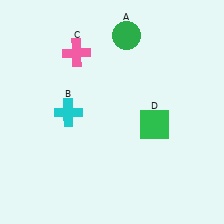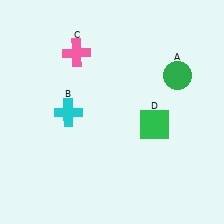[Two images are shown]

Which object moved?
The green circle (A) moved right.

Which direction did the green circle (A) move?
The green circle (A) moved right.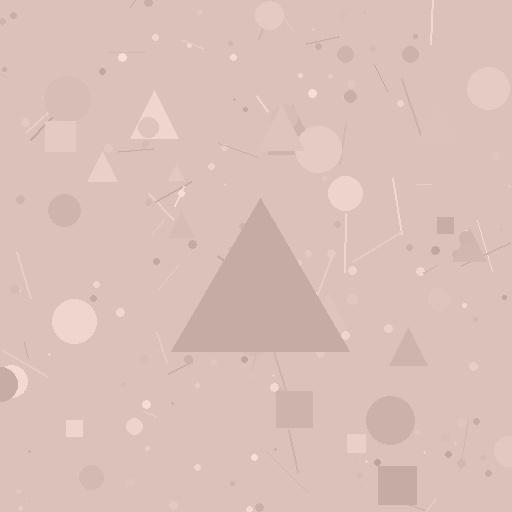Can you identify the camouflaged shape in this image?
The camouflaged shape is a triangle.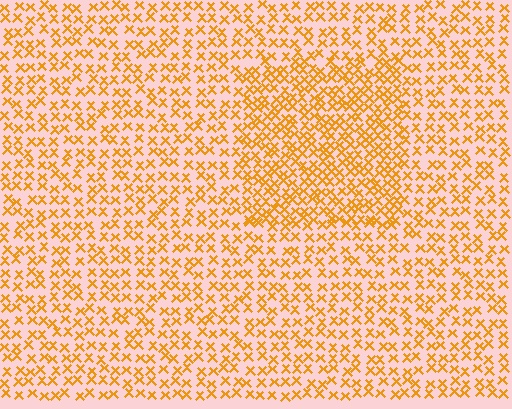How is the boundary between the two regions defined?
The boundary is defined by a change in element density (approximately 1.7x ratio). All elements are the same color, size, and shape.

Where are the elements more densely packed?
The elements are more densely packed inside the rectangle boundary.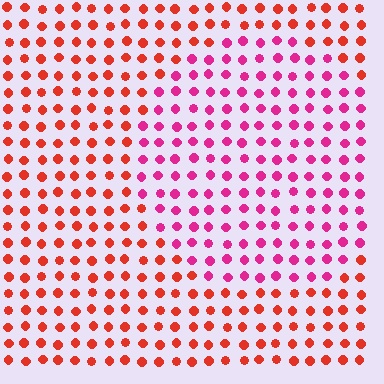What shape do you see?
I see a circle.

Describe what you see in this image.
The image is filled with small red elements in a uniform arrangement. A circle-shaped region is visible where the elements are tinted to a slightly different hue, forming a subtle color boundary.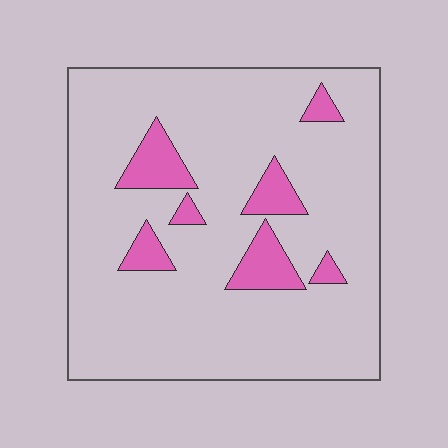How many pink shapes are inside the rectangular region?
7.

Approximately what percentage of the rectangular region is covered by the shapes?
Approximately 10%.